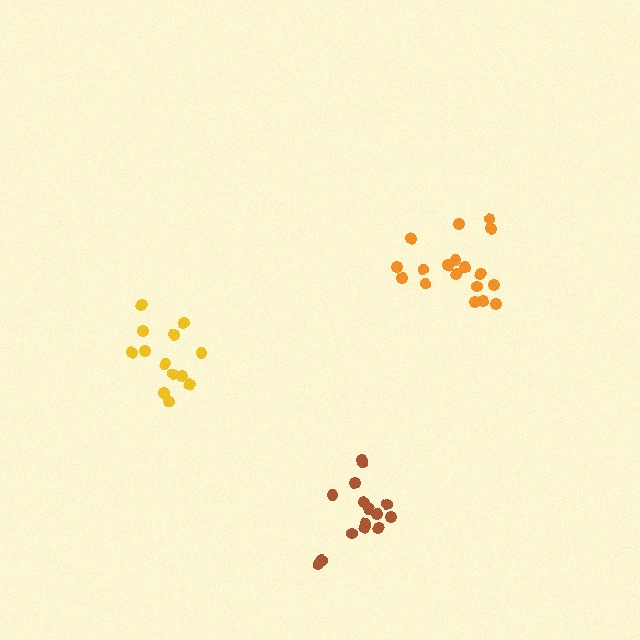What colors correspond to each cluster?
The clusters are colored: yellow, brown, orange.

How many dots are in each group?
Group 1: 13 dots, Group 2: 15 dots, Group 3: 18 dots (46 total).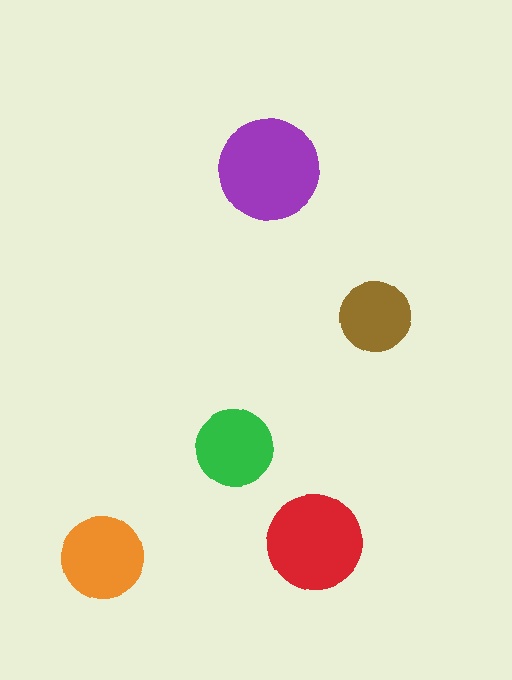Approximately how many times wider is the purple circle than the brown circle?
About 1.5 times wider.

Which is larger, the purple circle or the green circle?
The purple one.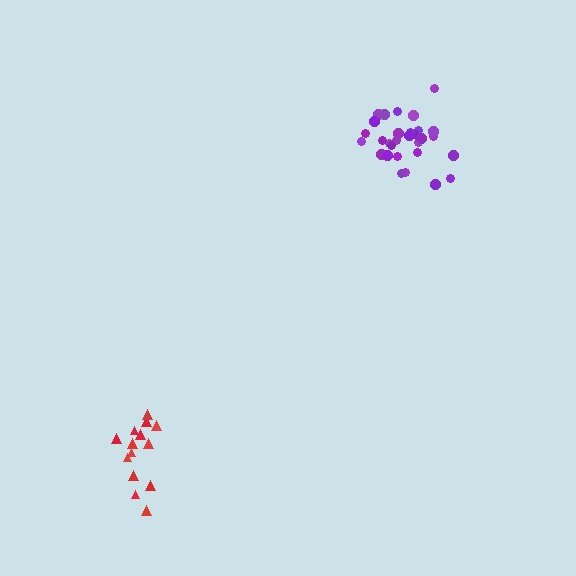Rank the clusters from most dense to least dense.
purple, red.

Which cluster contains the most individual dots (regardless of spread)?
Purple (31).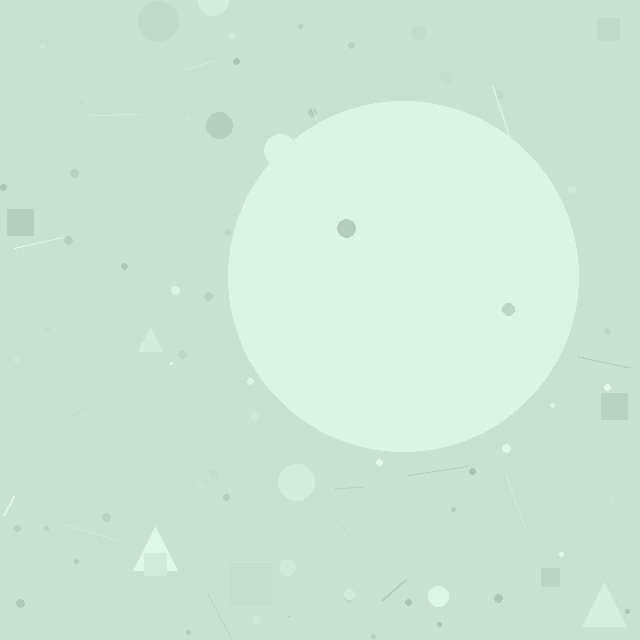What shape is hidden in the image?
A circle is hidden in the image.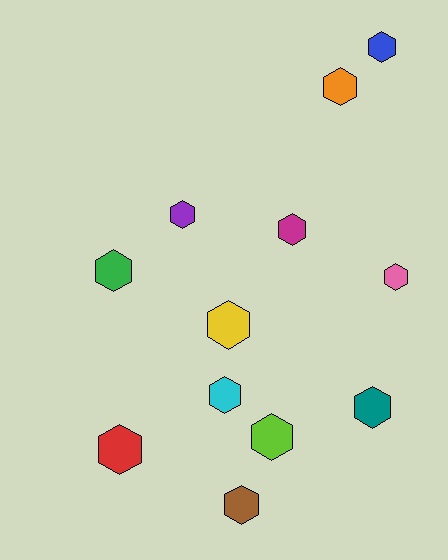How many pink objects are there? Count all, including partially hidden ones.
There is 1 pink object.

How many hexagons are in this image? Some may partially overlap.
There are 12 hexagons.